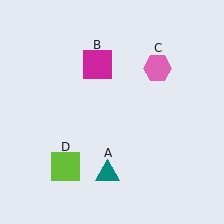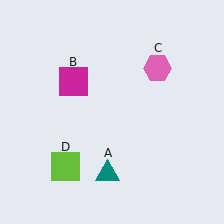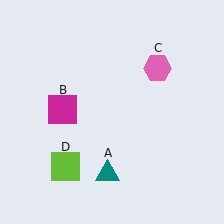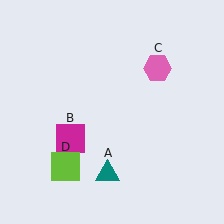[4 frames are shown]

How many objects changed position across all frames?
1 object changed position: magenta square (object B).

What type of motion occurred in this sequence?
The magenta square (object B) rotated counterclockwise around the center of the scene.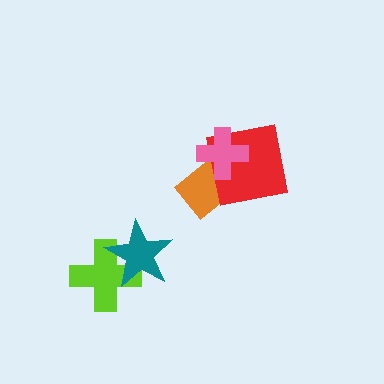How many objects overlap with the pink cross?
2 objects overlap with the pink cross.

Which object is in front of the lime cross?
The teal star is in front of the lime cross.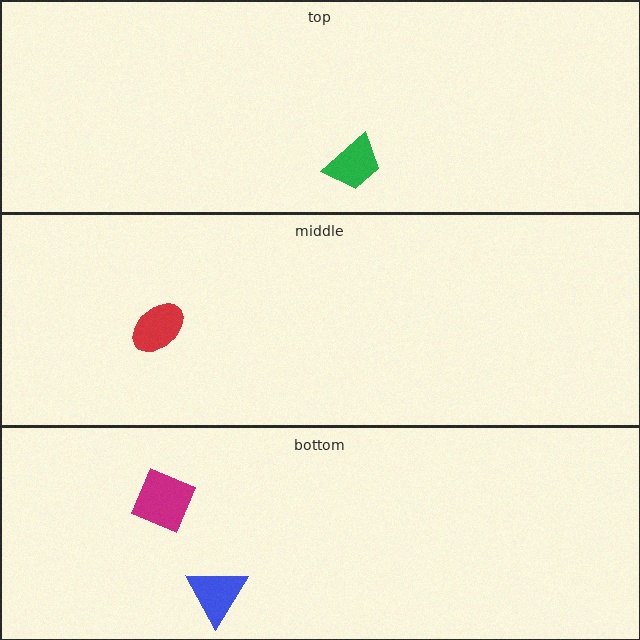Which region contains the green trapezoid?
The top region.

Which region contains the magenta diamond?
The bottom region.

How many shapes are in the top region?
1.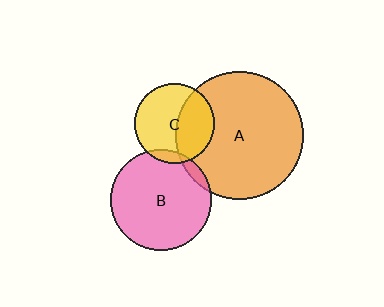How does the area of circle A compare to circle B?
Approximately 1.6 times.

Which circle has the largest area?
Circle A (orange).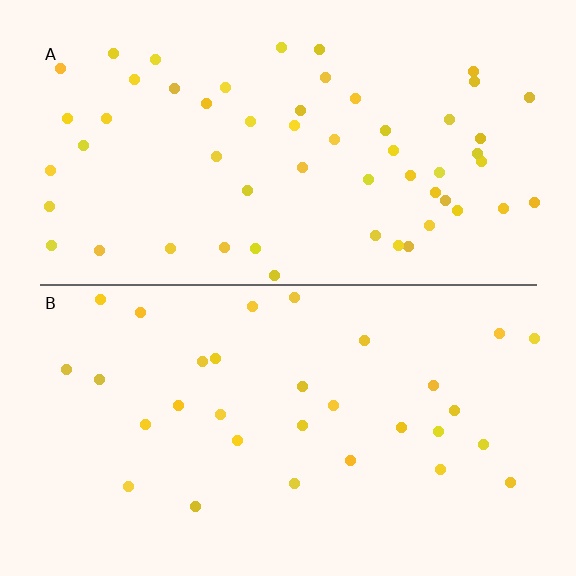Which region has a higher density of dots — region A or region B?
A (the top).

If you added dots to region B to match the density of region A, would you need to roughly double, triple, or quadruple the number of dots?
Approximately double.